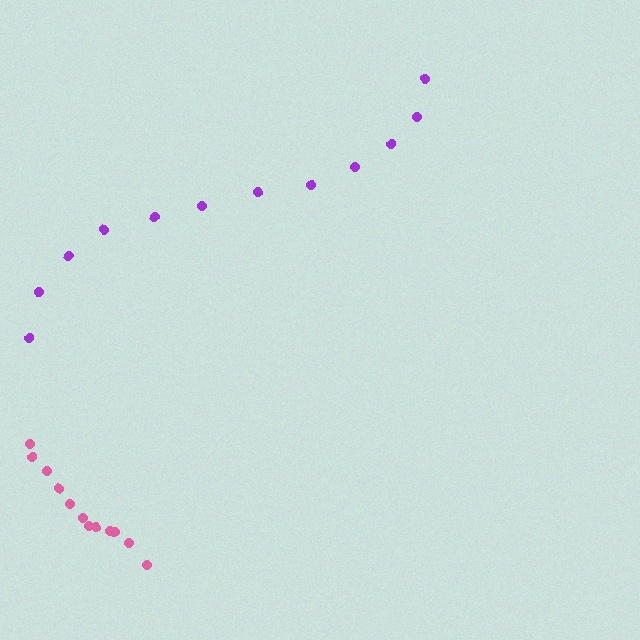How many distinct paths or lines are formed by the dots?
There are 2 distinct paths.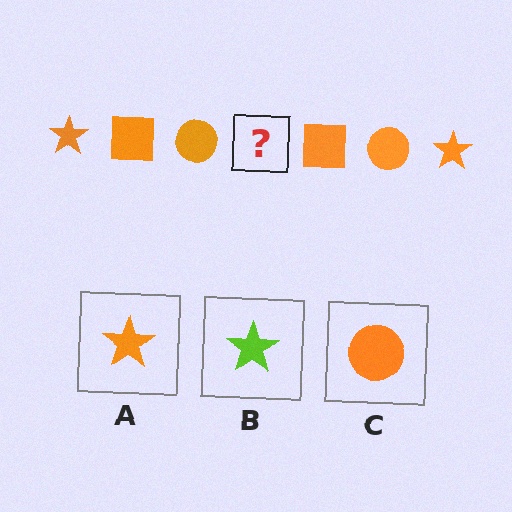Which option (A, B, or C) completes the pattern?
A.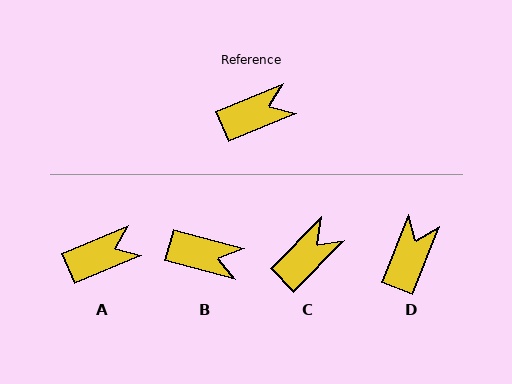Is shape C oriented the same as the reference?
No, it is off by about 22 degrees.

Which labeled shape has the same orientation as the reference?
A.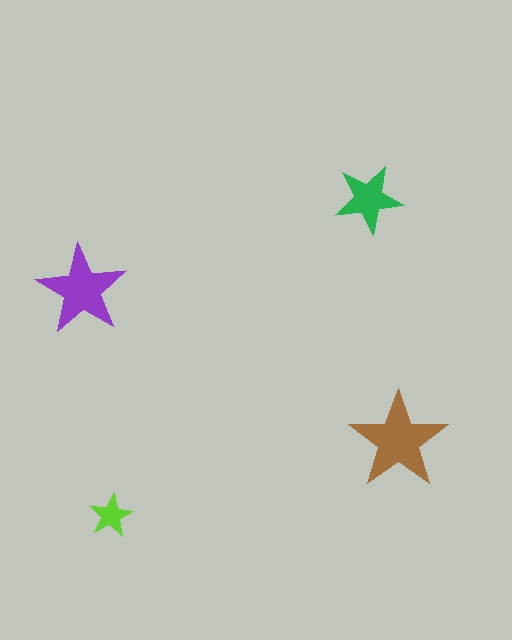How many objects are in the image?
There are 4 objects in the image.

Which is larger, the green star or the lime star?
The green one.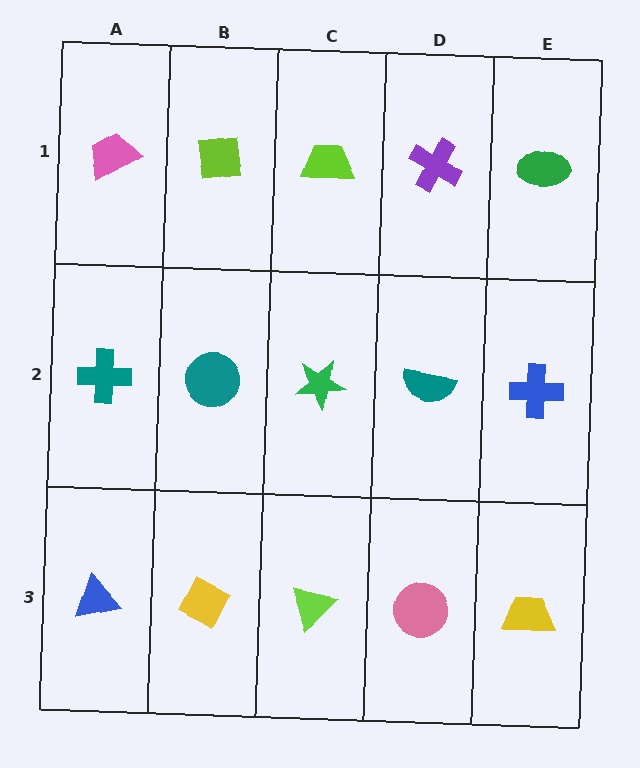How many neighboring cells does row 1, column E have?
2.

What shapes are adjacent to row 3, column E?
A blue cross (row 2, column E), a pink circle (row 3, column D).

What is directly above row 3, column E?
A blue cross.